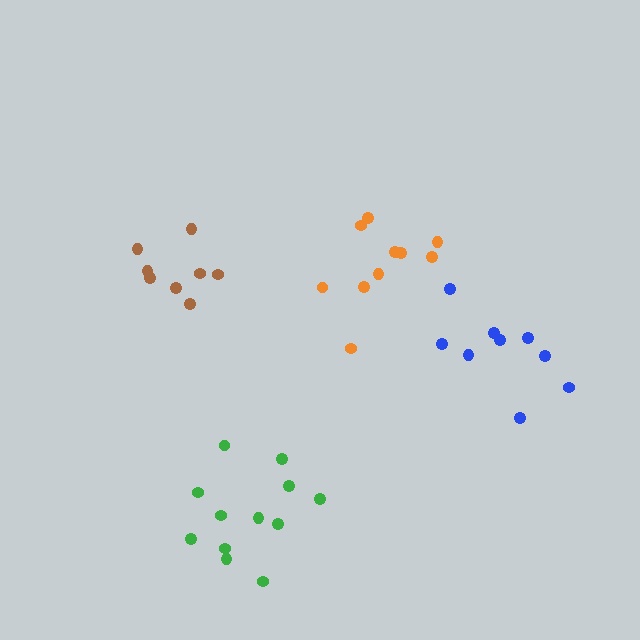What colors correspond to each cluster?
The clusters are colored: blue, green, orange, brown.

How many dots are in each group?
Group 1: 9 dots, Group 2: 12 dots, Group 3: 10 dots, Group 4: 8 dots (39 total).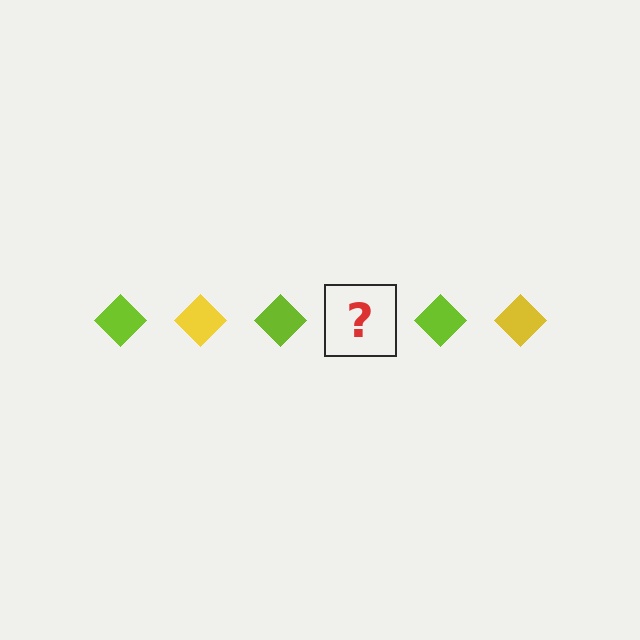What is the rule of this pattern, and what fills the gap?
The rule is that the pattern cycles through lime, yellow diamonds. The gap should be filled with a yellow diamond.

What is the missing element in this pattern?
The missing element is a yellow diamond.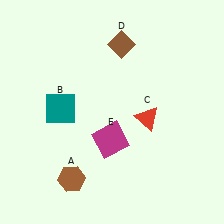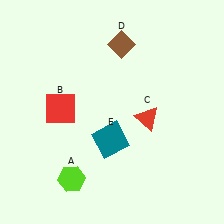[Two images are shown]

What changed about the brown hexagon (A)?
In Image 1, A is brown. In Image 2, it changed to lime.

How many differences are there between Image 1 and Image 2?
There are 3 differences between the two images.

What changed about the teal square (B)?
In Image 1, B is teal. In Image 2, it changed to red.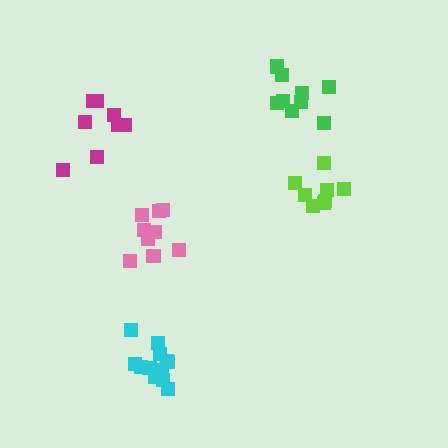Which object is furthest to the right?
The lime cluster is rightmost.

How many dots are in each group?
Group 1: 10 dots, Group 2: 8 dots, Group 3: 9 dots, Group 4: 8 dots, Group 5: 12 dots (47 total).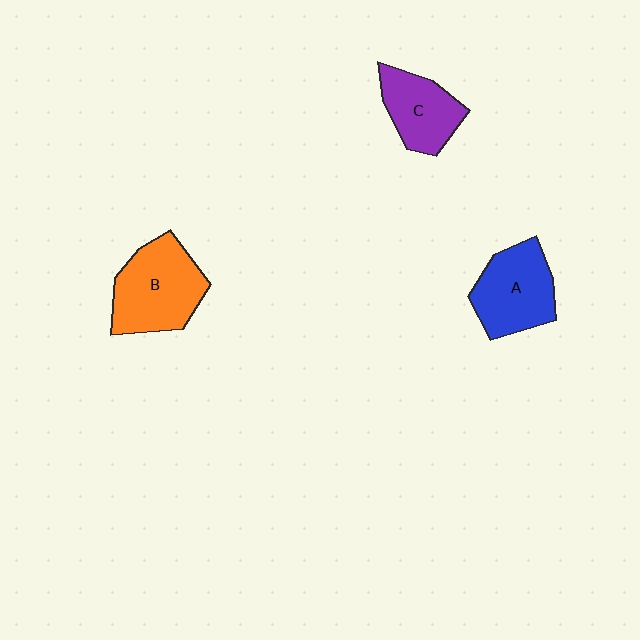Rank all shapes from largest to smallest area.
From largest to smallest: B (orange), A (blue), C (purple).